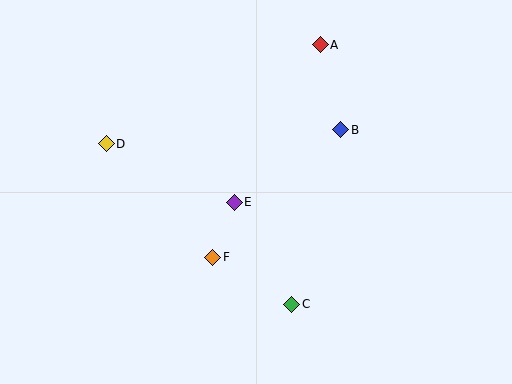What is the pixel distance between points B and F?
The distance between B and F is 181 pixels.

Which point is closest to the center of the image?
Point E at (234, 202) is closest to the center.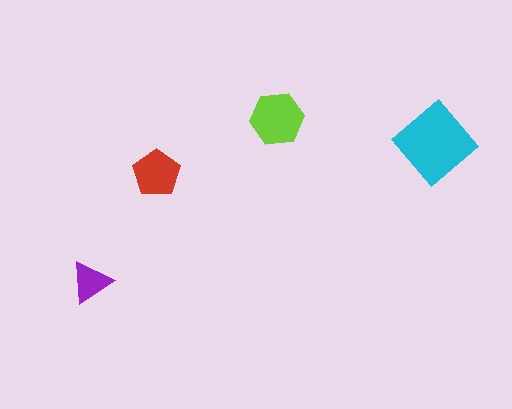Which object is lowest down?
The purple triangle is bottommost.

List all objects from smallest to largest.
The purple triangle, the red pentagon, the lime hexagon, the cyan diamond.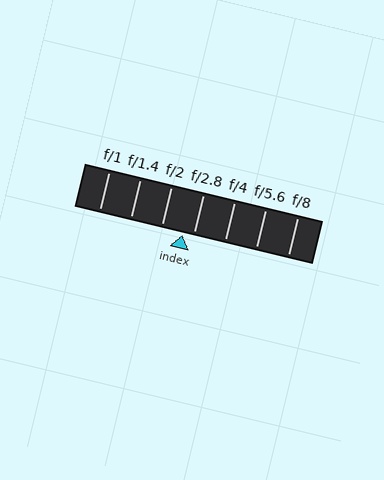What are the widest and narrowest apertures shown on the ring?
The widest aperture shown is f/1 and the narrowest is f/8.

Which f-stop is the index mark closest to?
The index mark is closest to f/2.8.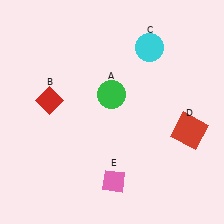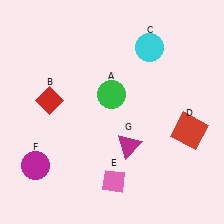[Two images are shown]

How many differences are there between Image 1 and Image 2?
There are 2 differences between the two images.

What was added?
A magenta circle (F), a magenta triangle (G) were added in Image 2.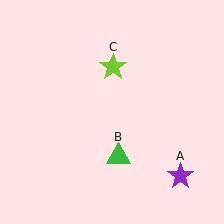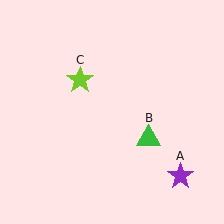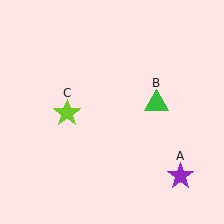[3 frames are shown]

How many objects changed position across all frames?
2 objects changed position: green triangle (object B), lime star (object C).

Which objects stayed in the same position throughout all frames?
Purple star (object A) remained stationary.